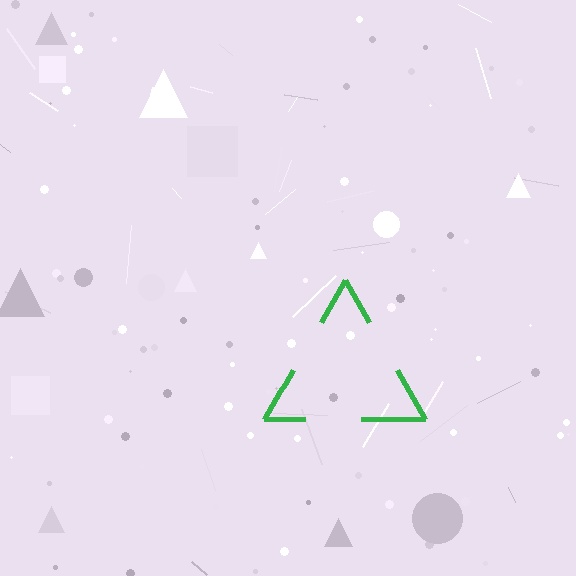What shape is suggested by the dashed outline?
The dashed outline suggests a triangle.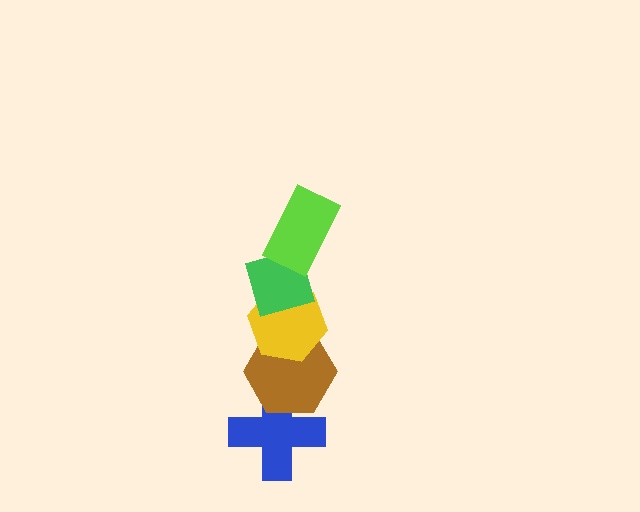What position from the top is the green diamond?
The green diamond is 2nd from the top.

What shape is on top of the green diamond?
The lime rectangle is on top of the green diamond.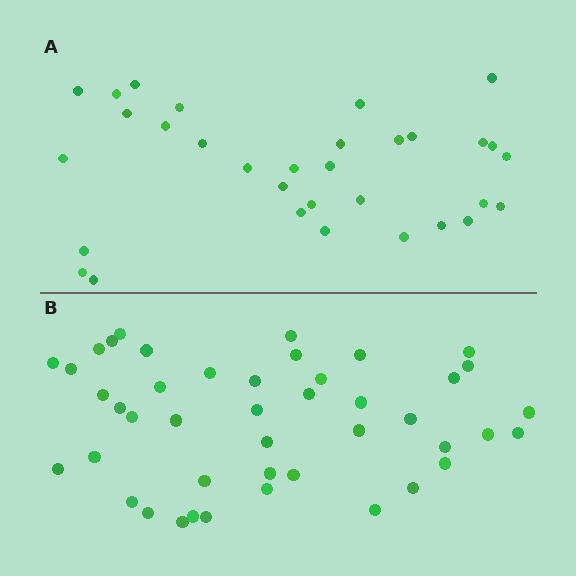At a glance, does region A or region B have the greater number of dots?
Region B (the bottom region) has more dots.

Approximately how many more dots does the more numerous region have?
Region B has roughly 12 or so more dots than region A.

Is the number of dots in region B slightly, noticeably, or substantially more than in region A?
Region B has noticeably more, but not dramatically so. The ratio is roughly 1.4 to 1.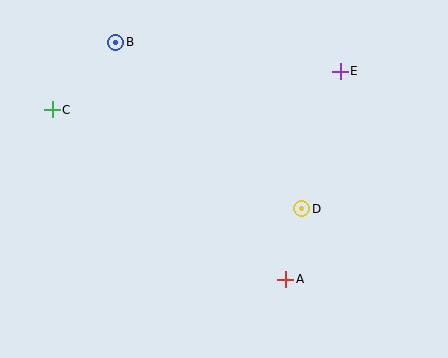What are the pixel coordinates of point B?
Point B is at (116, 43).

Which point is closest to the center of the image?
Point D at (302, 209) is closest to the center.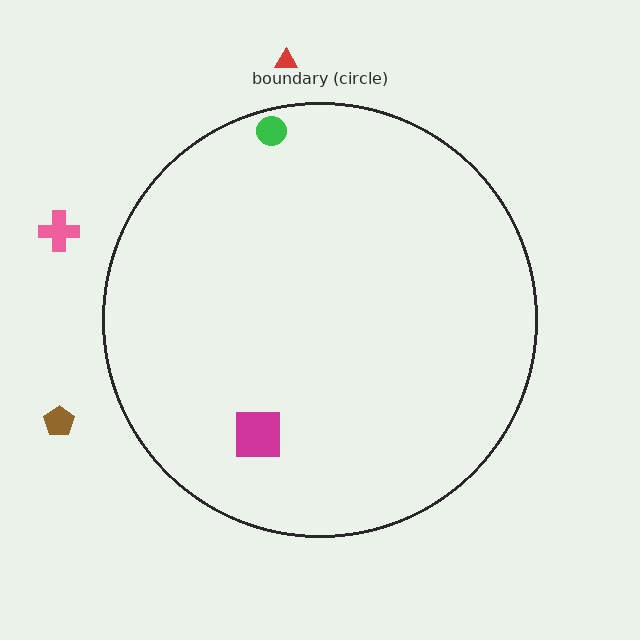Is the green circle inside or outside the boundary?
Inside.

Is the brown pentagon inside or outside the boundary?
Outside.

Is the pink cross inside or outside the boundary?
Outside.